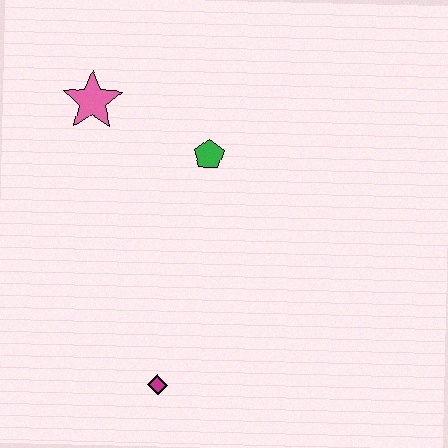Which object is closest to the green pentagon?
The pink star is closest to the green pentagon.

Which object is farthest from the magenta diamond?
The pink star is farthest from the magenta diamond.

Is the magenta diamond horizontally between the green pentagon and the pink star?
Yes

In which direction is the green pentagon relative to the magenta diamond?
The green pentagon is above the magenta diamond.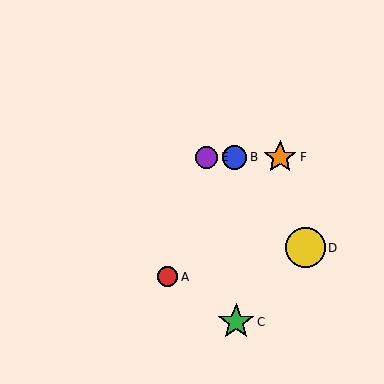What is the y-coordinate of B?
Object B is at y≈157.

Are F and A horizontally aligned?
No, F is at y≈157 and A is at y≈277.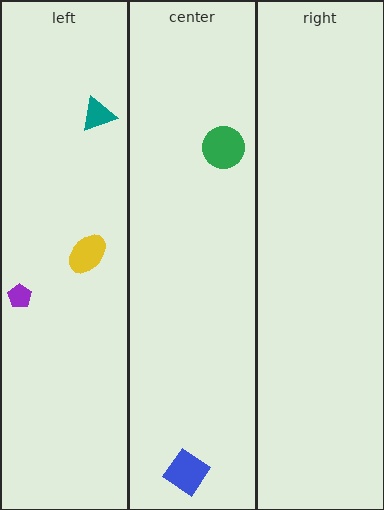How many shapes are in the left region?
3.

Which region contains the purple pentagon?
The left region.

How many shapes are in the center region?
2.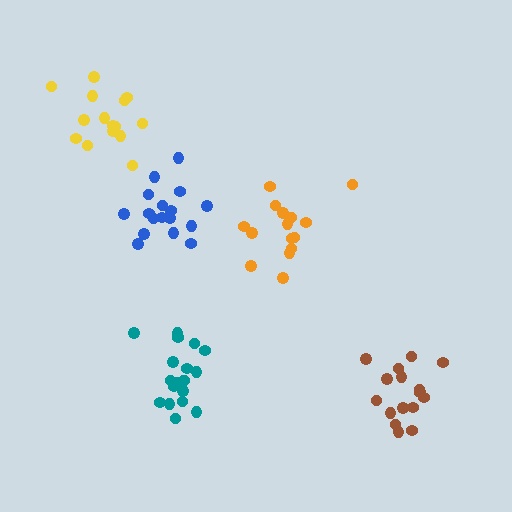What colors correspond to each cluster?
The clusters are colored: teal, blue, orange, brown, yellow.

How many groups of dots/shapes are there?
There are 5 groups.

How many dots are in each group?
Group 1: 19 dots, Group 2: 17 dots, Group 3: 15 dots, Group 4: 16 dots, Group 5: 15 dots (82 total).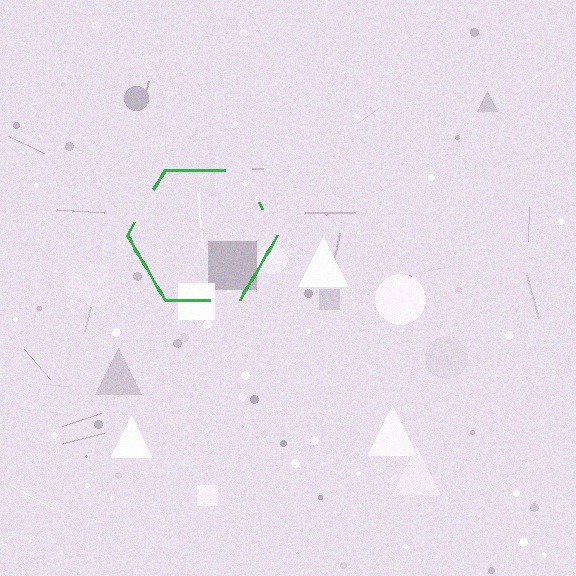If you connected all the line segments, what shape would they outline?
They would outline a hexagon.